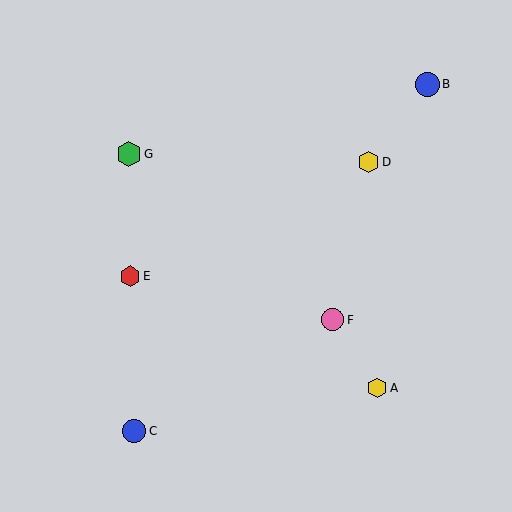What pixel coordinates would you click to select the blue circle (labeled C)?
Click at (134, 431) to select the blue circle C.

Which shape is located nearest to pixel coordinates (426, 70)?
The blue circle (labeled B) at (427, 84) is nearest to that location.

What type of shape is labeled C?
Shape C is a blue circle.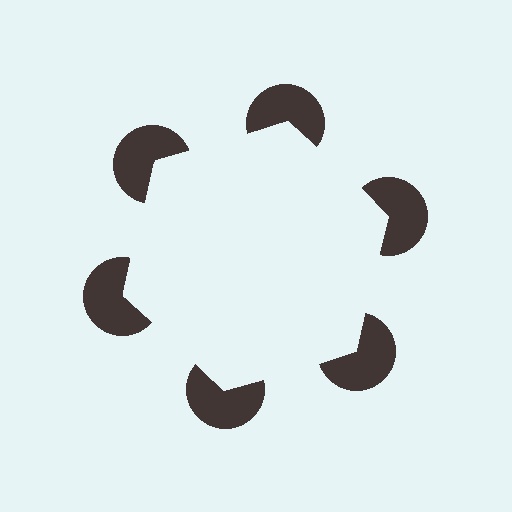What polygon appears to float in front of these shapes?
An illusory hexagon — its edges are inferred from the aligned wedge cuts in the pac-man discs, not physically drawn.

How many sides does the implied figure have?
6 sides.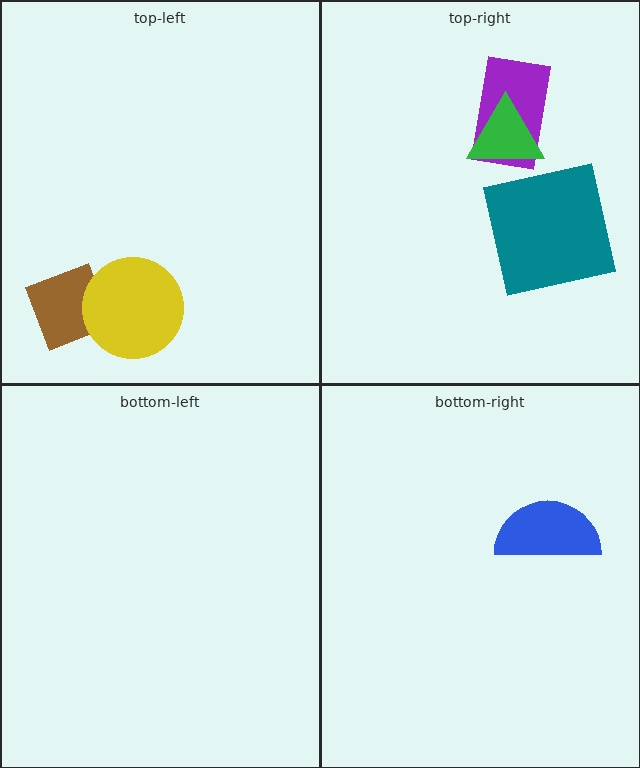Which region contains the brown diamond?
The top-left region.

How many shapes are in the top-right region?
3.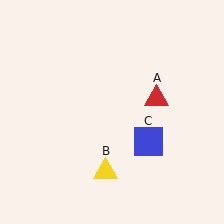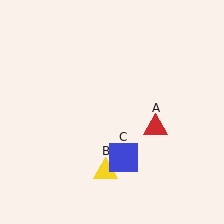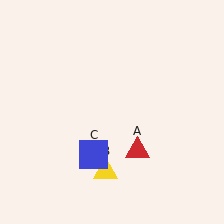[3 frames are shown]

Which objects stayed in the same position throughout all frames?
Yellow triangle (object B) remained stationary.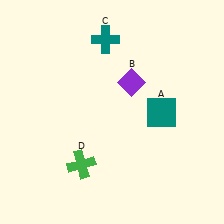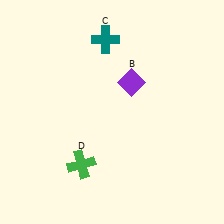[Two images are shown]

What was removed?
The teal square (A) was removed in Image 2.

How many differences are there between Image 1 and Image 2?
There is 1 difference between the two images.